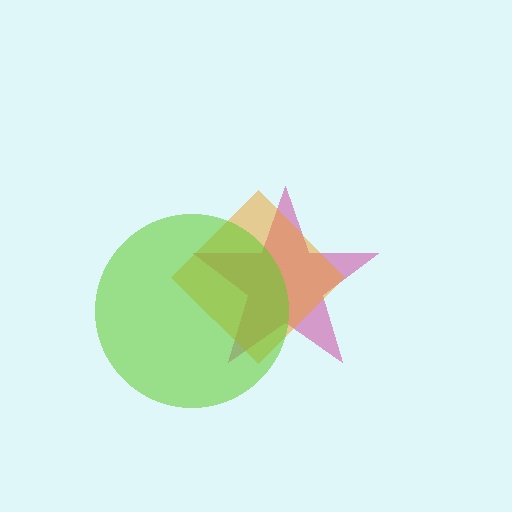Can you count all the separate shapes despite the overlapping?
Yes, there are 3 separate shapes.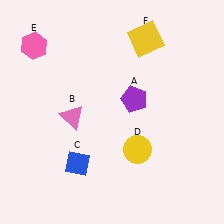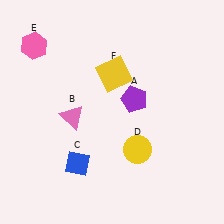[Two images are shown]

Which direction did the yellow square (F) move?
The yellow square (F) moved down.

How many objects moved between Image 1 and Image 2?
1 object moved between the two images.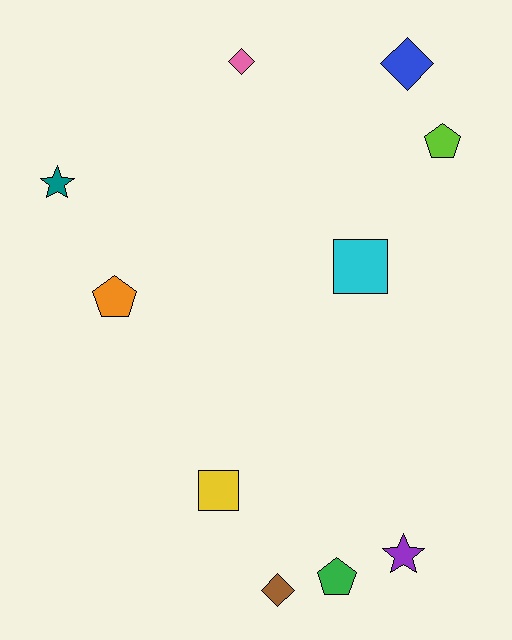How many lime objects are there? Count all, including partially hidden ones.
There is 1 lime object.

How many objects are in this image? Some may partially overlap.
There are 10 objects.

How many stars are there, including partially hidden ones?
There are 2 stars.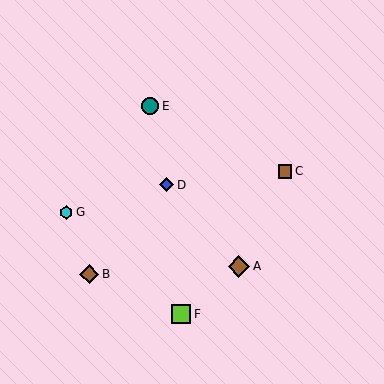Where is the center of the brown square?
The center of the brown square is at (285, 171).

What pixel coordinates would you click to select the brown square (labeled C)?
Click at (285, 171) to select the brown square C.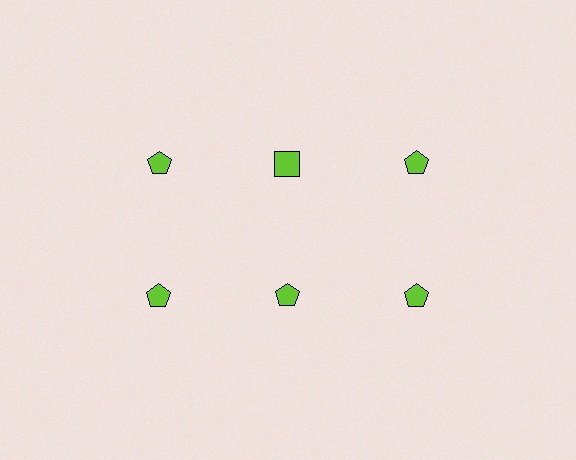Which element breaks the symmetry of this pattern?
The lime square in the top row, second from left column breaks the symmetry. All other shapes are lime pentagons.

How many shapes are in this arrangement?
There are 6 shapes arranged in a grid pattern.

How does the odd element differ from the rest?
It has a different shape: square instead of pentagon.